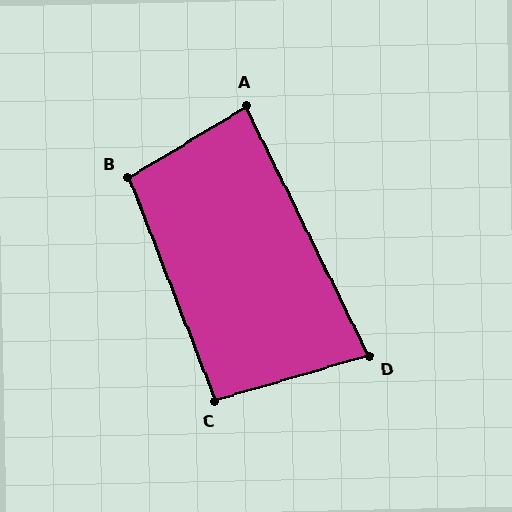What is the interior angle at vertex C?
Approximately 95 degrees (approximately right).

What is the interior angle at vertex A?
Approximately 85 degrees (approximately right).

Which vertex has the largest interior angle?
B, at approximately 100 degrees.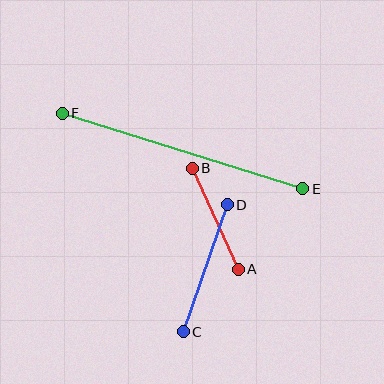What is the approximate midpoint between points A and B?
The midpoint is at approximately (215, 219) pixels.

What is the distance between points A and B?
The distance is approximately 111 pixels.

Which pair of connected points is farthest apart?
Points E and F are farthest apart.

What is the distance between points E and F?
The distance is approximately 252 pixels.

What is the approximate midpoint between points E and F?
The midpoint is at approximately (183, 151) pixels.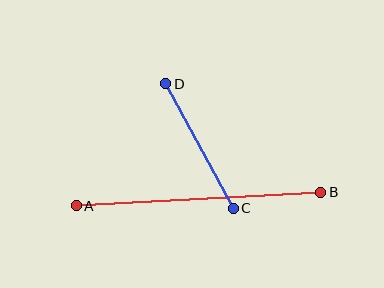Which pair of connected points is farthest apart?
Points A and B are farthest apart.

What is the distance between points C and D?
The distance is approximately 142 pixels.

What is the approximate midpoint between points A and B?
The midpoint is at approximately (199, 199) pixels.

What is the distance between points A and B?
The distance is approximately 245 pixels.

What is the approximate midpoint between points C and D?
The midpoint is at approximately (199, 146) pixels.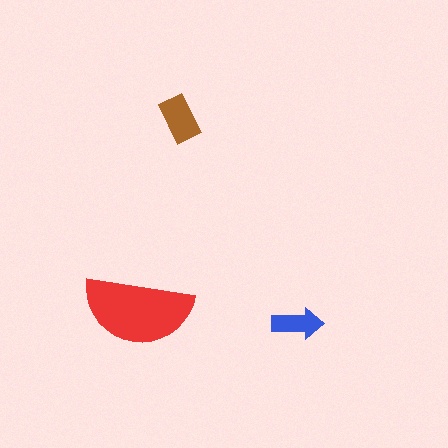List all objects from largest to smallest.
The red semicircle, the brown rectangle, the blue arrow.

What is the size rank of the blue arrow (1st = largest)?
3rd.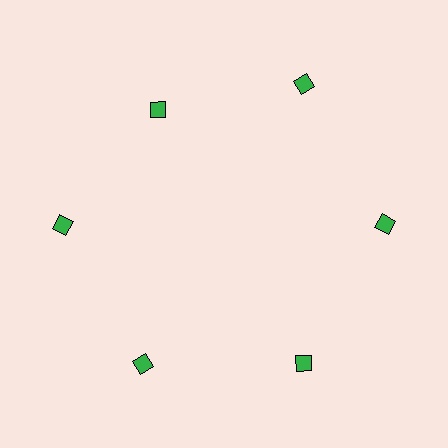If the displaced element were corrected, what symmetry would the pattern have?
It would have 6-fold rotational symmetry — the pattern would map onto itself every 60 degrees.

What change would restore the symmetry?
The symmetry would be restored by moving it outward, back onto the ring so that all 6 diamonds sit at equal angles and equal distance from the center.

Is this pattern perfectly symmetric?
No. The 6 green diamonds are arranged in a ring, but one element near the 11 o'clock position is pulled inward toward the center, breaking the 6-fold rotational symmetry.